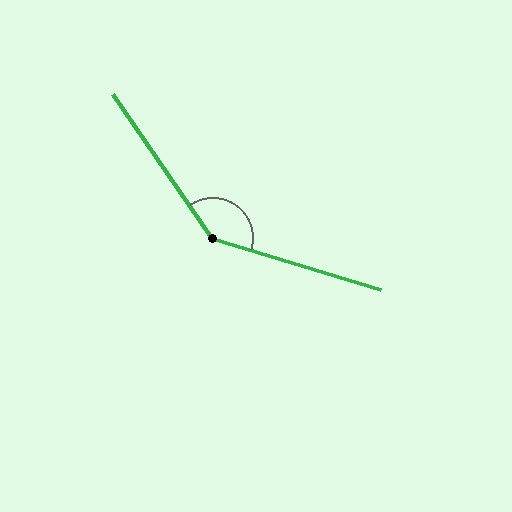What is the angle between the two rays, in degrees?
Approximately 141 degrees.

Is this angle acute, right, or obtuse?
It is obtuse.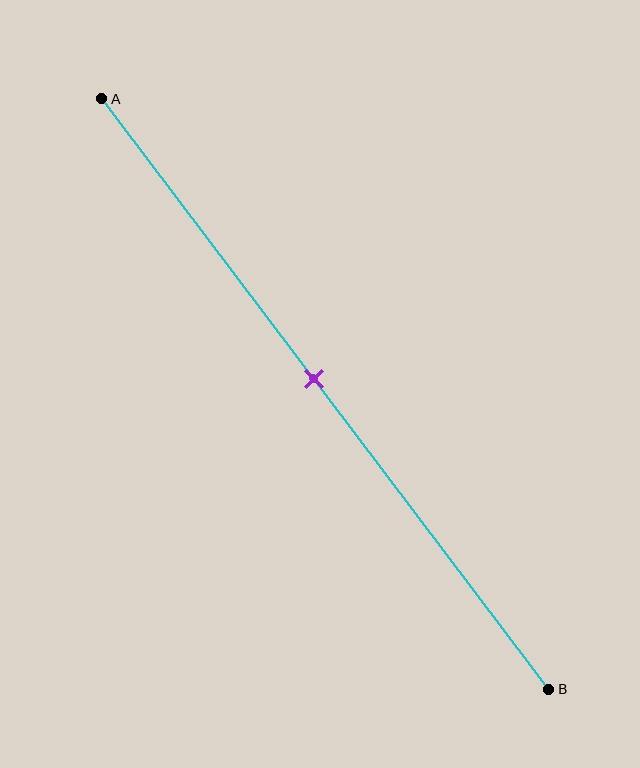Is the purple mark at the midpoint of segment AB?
Yes, the mark is approximately at the midpoint.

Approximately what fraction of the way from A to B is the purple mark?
The purple mark is approximately 45% of the way from A to B.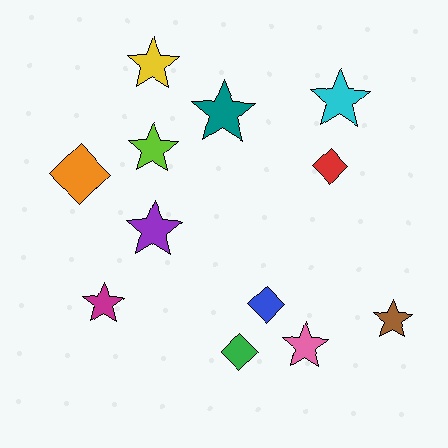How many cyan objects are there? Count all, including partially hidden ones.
There is 1 cyan object.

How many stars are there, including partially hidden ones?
There are 8 stars.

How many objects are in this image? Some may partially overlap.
There are 12 objects.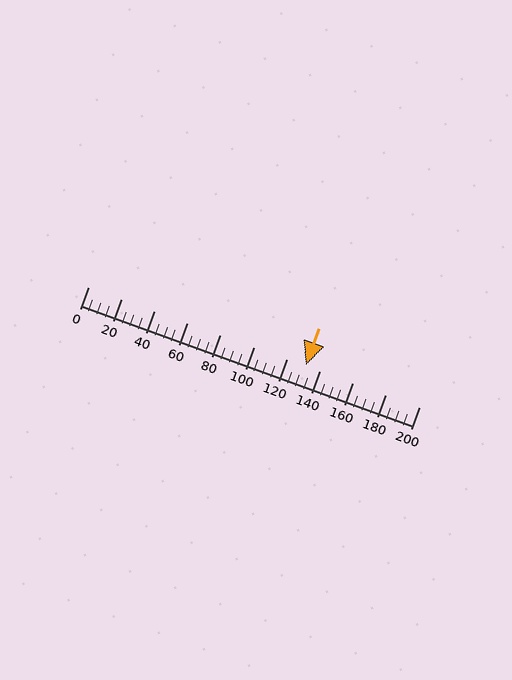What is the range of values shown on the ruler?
The ruler shows values from 0 to 200.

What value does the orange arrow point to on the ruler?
The orange arrow points to approximately 132.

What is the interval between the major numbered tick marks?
The major tick marks are spaced 20 units apart.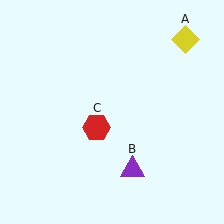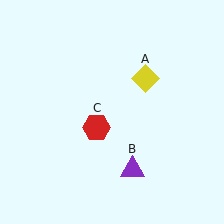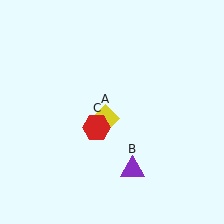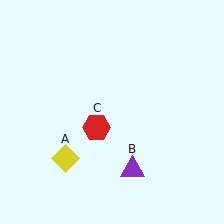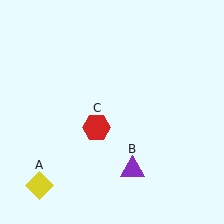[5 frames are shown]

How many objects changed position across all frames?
1 object changed position: yellow diamond (object A).